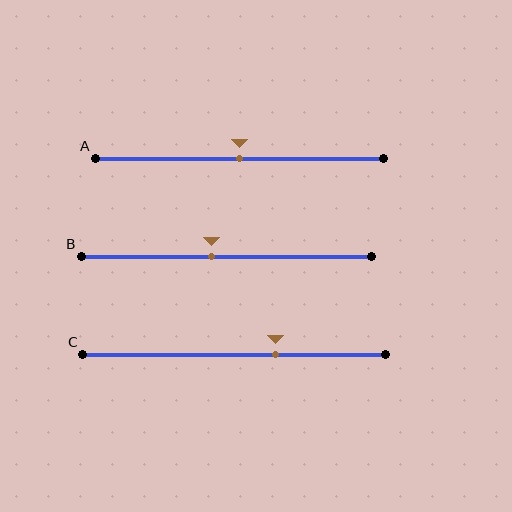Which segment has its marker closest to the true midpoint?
Segment A has its marker closest to the true midpoint.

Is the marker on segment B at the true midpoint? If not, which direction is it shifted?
No, the marker on segment B is shifted to the left by about 5% of the segment length.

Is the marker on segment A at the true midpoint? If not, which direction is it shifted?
Yes, the marker on segment A is at the true midpoint.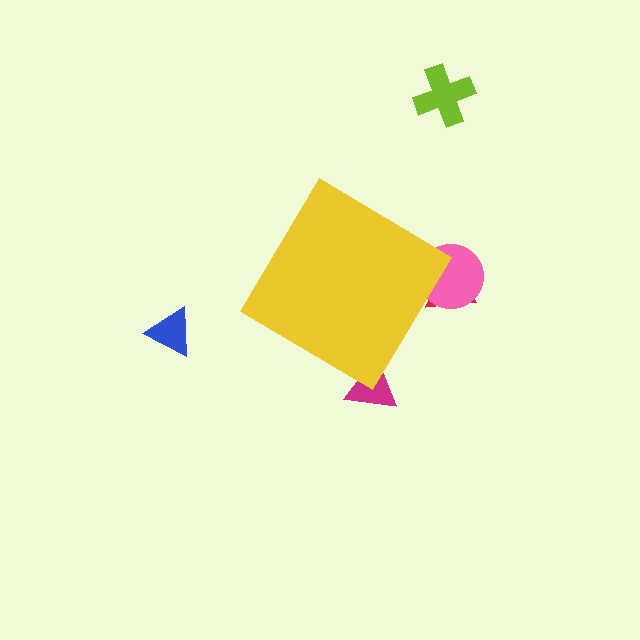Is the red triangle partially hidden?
Yes, the red triangle is partially hidden behind the yellow diamond.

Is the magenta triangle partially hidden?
Yes, the magenta triangle is partially hidden behind the yellow diamond.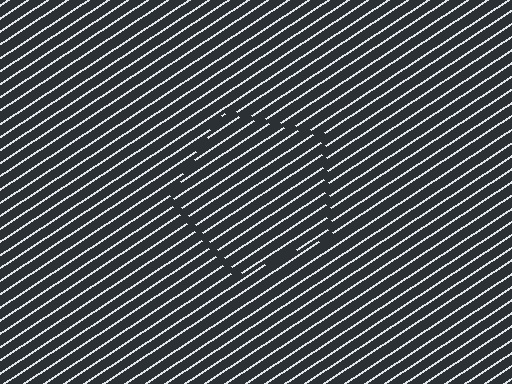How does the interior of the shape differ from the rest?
The interior of the shape contains the same grating, shifted by half a period — the contour is defined by the phase discontinuity where line-ends from the inner and outer gratings abut.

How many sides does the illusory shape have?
5 sides — the line-ends trace a pentagon.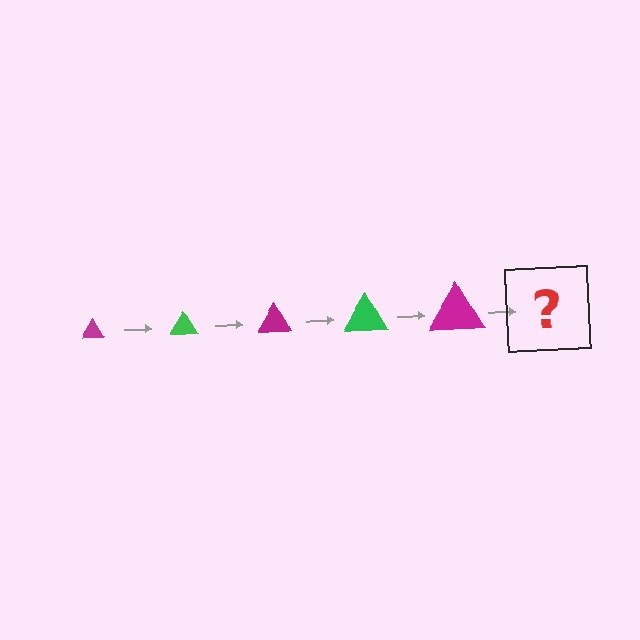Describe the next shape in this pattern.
It should be a green triangle, larger than the previous one.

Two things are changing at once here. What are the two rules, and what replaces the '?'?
The two rules are that the triangle grows larger each step and the color cycles through magenta and green. The '?' should be a green triangle, larger than the previous one.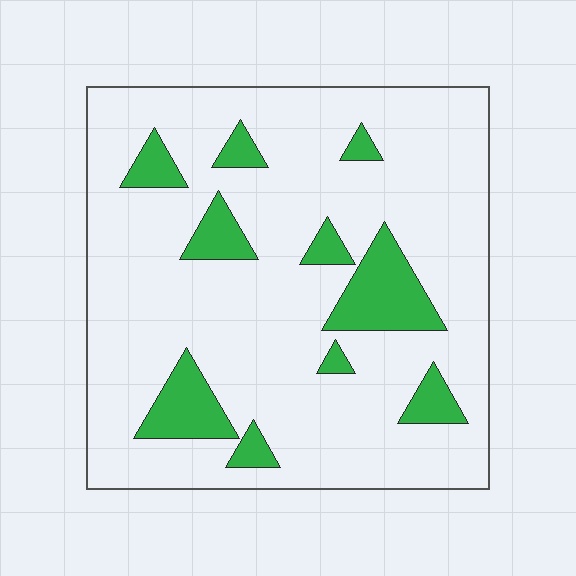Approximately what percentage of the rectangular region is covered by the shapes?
Approximately 15%.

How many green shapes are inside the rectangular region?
10.